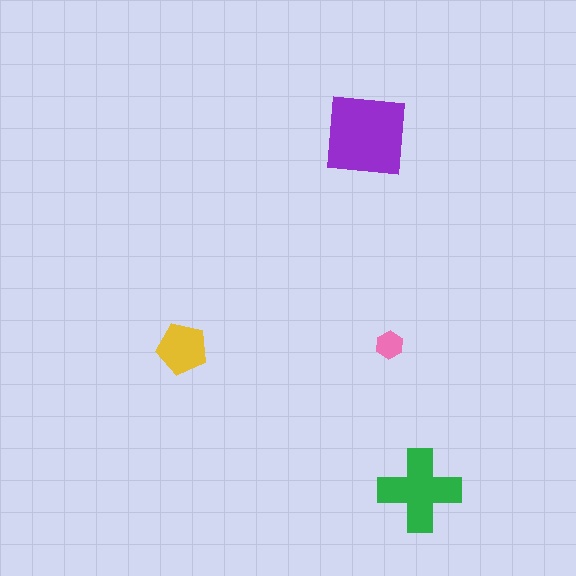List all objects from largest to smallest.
The purple square, the green cross, the yellow pentagon, the pink hexagon.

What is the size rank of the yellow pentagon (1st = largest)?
3rd.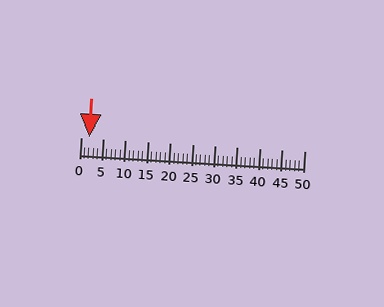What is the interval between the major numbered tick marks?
The major tick marks are spaced 5 units apart.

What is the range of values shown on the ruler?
The ruler shows values from 0 to 50.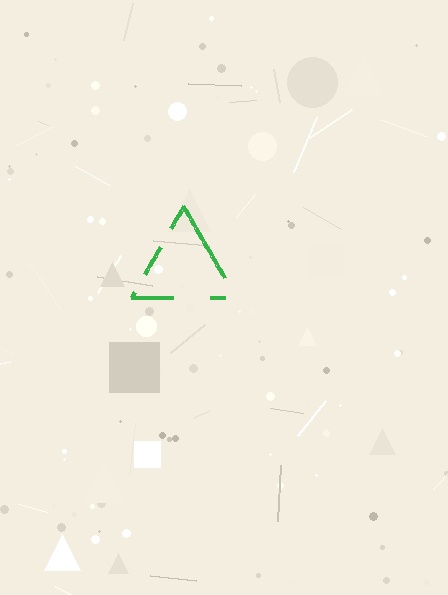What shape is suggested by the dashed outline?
The dashed outline suggests a triangle.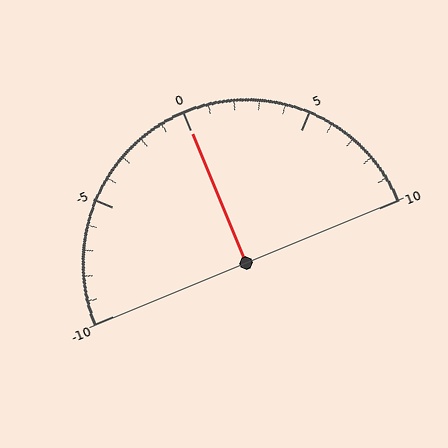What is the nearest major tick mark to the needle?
The nearest major tick mark is 0.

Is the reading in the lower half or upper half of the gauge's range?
The reading is in the upper half of the range (-10 to 10).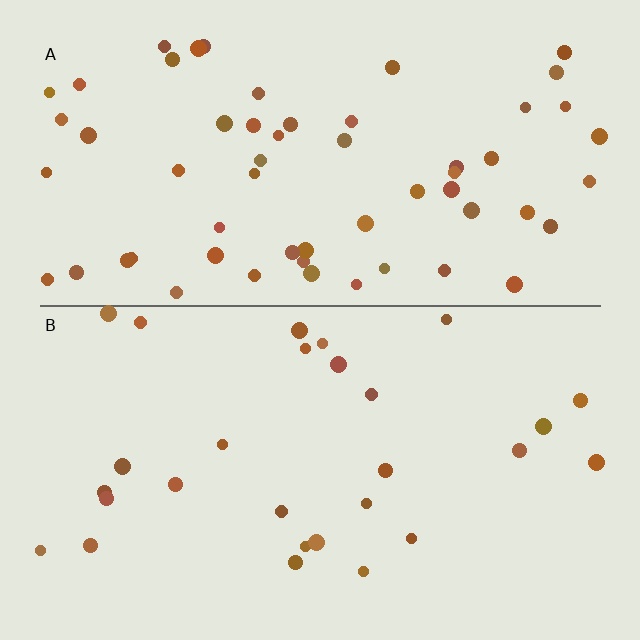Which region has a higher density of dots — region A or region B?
A (the top).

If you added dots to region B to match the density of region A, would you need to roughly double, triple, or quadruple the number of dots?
Approximately double.